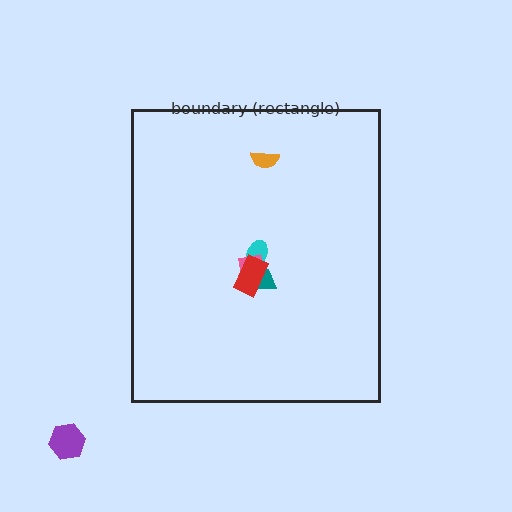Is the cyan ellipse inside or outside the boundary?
Inside.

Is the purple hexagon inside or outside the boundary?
Outside.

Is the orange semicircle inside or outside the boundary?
Inside.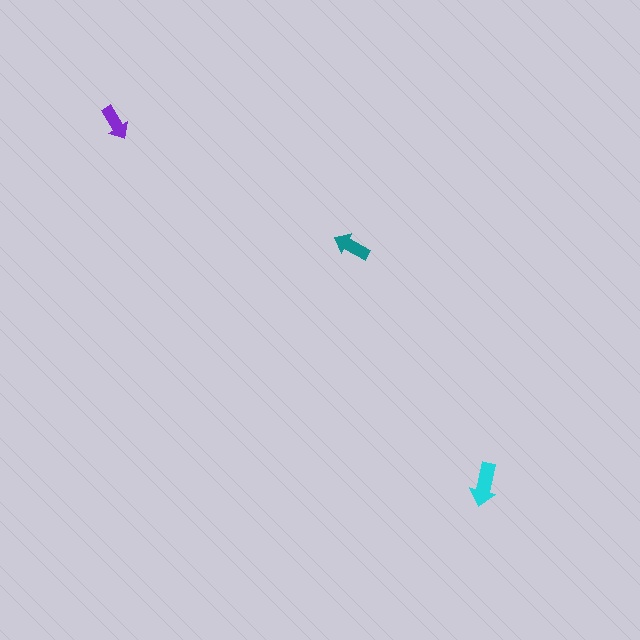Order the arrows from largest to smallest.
the cyan one, the teal one, the purple one.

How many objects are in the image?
There are 3 objects in the image.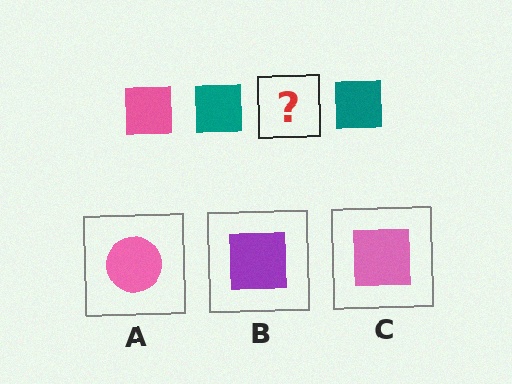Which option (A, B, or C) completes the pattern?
C.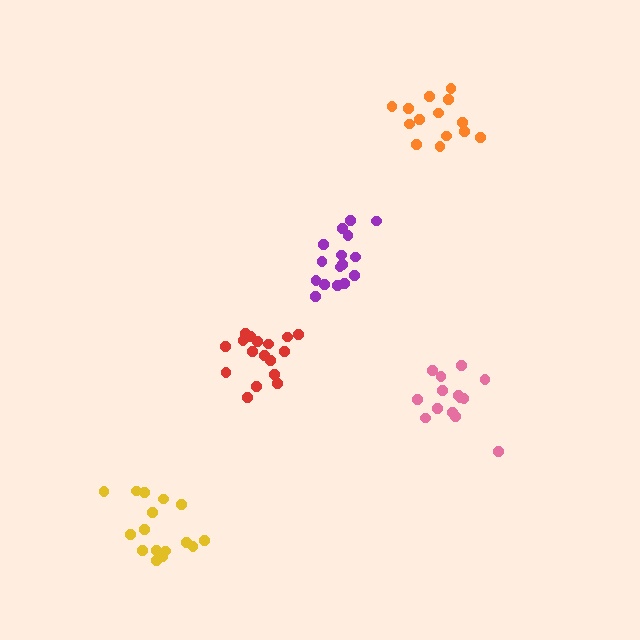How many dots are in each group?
Group 1: 17 dots, Group 2: 16 dots, Group 3: 14 dots, Group 4: 16 dots, Group 5: 14 dots (77 total).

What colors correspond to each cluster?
The clusters are colored: red, purple, pink, yellow, orange.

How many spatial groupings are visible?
There are 5 spatial groupings.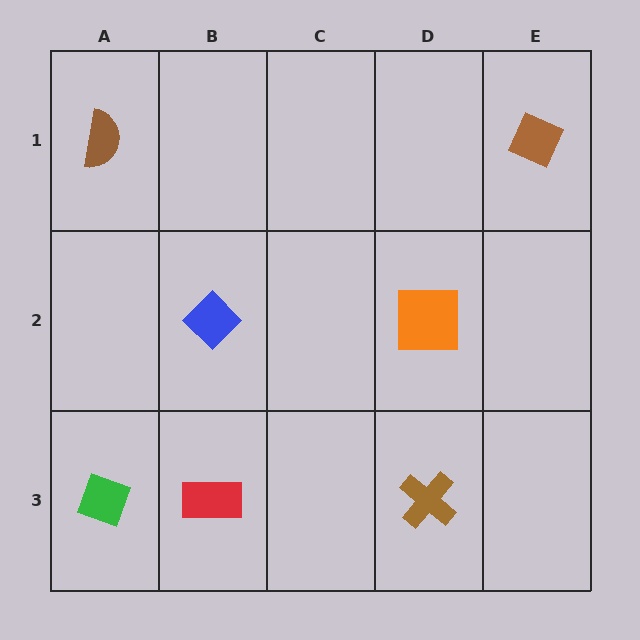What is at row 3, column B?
A red rectangle.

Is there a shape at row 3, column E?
No, that cell is empty.